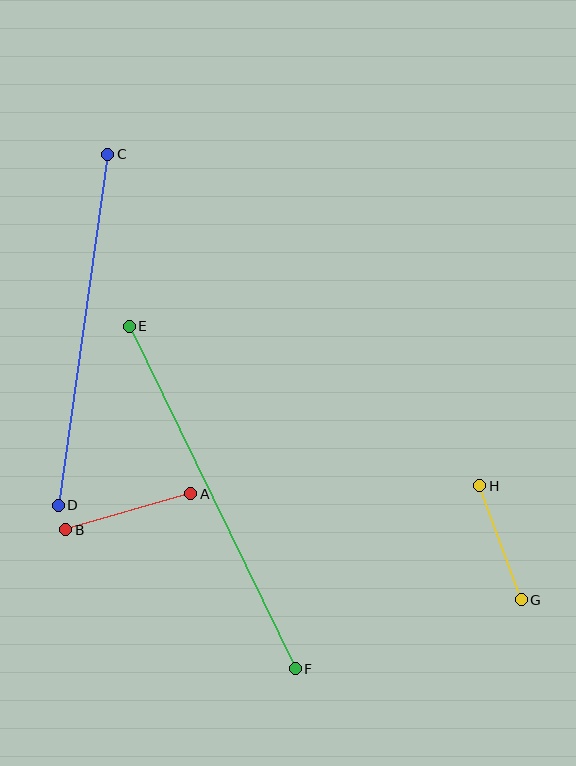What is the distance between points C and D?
The distance is approximately 354 pixels.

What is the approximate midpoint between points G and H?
The midpoint is at approximately (500, 543) pixels.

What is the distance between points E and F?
The distance is approximately 381 pixels.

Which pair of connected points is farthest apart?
Points E and F are farthest apart.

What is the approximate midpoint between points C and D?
The midpoint is at approximately (83, 330) pixels.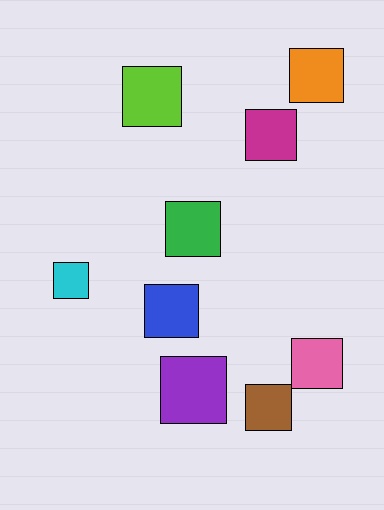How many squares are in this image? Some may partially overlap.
There are 9 squares.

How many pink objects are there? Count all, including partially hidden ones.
There is 1 pink object.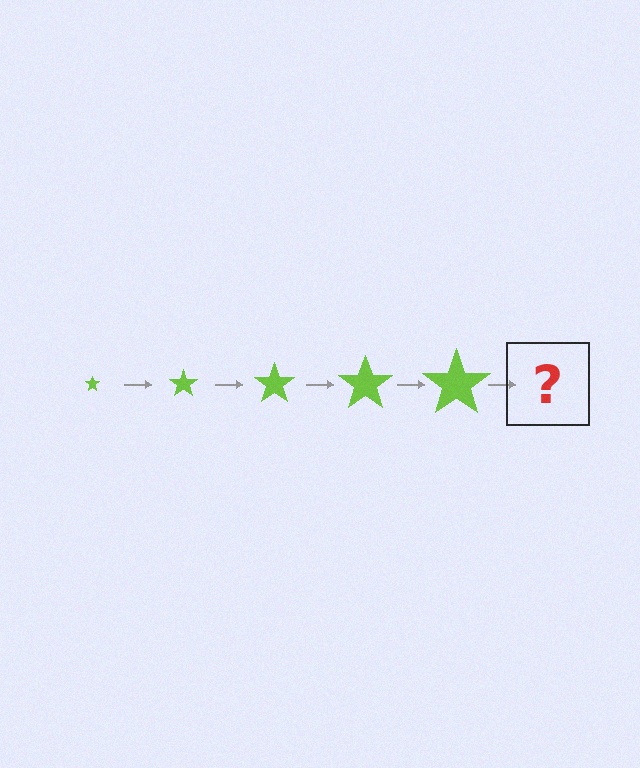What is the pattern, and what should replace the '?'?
The pattern is that the star gets progressively larger each step. The '?' should be a lime star, larger than the previous one.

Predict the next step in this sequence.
The next step is a lime star, larger than the previous one.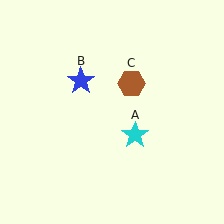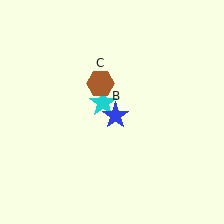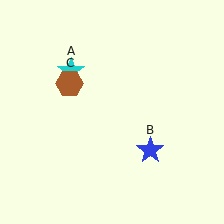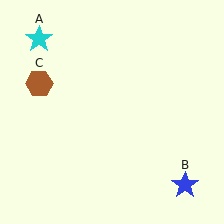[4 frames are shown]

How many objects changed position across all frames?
3 objects changed position: cyan star (object A), blue star (object B), brown hexagon (object C).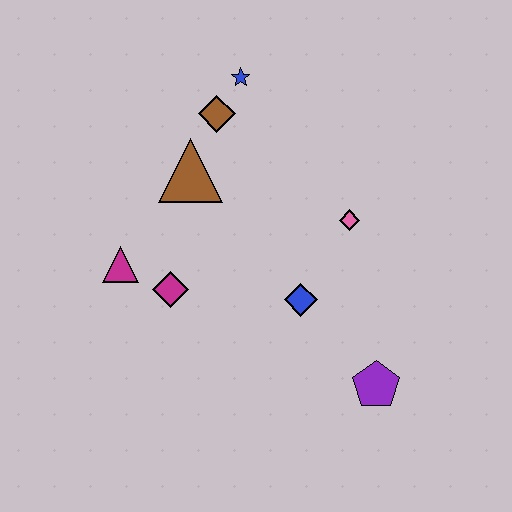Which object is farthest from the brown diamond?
The purple pentagon is farthest from the brown diamond.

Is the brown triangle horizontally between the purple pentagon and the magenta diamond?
Yes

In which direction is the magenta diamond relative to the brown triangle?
The magenta diamond is below the brown triangle.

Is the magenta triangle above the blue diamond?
Yes